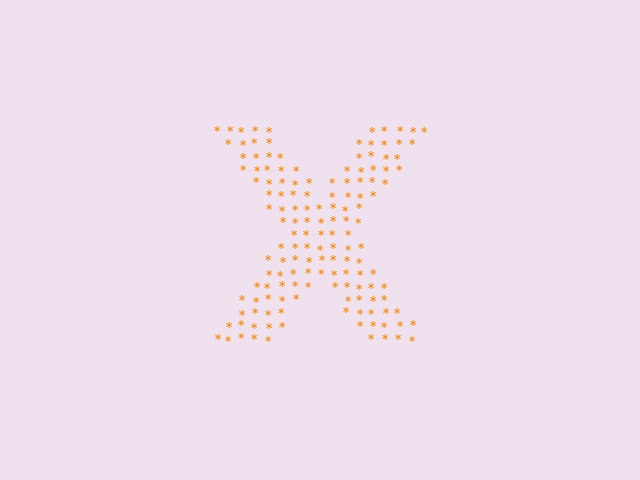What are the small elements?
The small elements are asterisks.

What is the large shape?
The large shape is the letter X.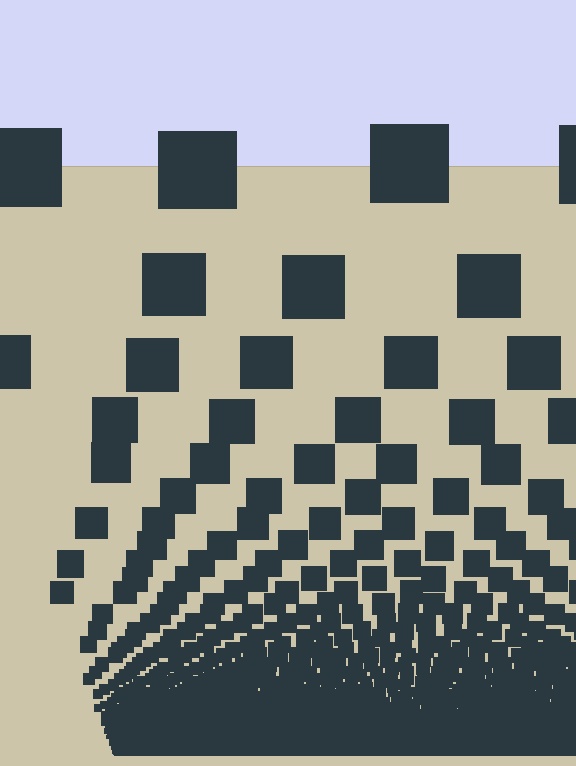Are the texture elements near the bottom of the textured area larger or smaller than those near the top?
Smaller. The gradient is inverted — elements near the bottom are smaller and denser.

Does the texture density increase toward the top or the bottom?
Density increases toward the bottom.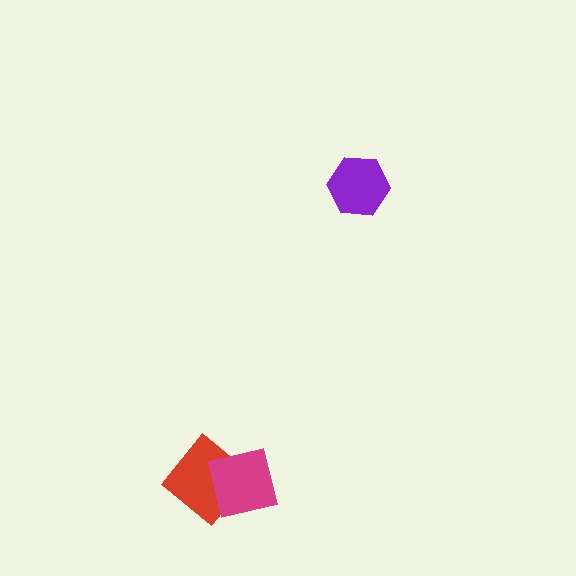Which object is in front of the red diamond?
The magenta square is in front of the red diamond.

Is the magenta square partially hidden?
No, no other shape covers it.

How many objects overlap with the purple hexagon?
0 objects overlap with the purple hexagon.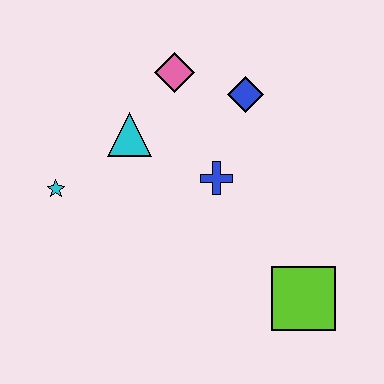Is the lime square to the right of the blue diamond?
Yes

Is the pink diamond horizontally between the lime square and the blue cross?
No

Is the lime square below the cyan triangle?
Yes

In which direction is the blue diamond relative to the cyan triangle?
The blue diamond is to the right of the cyan triangle.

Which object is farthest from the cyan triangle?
The lime square is farthest from the cyan triangle.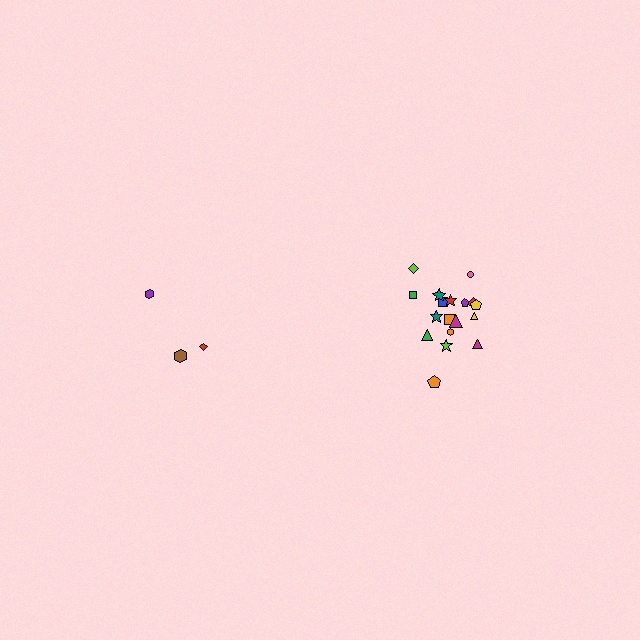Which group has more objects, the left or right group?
The right group.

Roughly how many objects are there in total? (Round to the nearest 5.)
Roughly 20 objects in total.